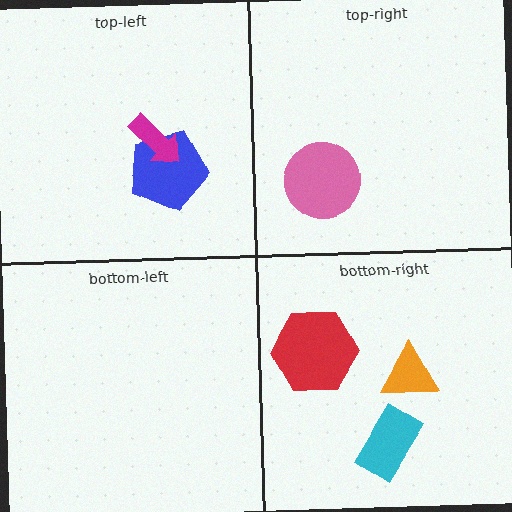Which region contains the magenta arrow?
The top-left region.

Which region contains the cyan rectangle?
The bottom-right region.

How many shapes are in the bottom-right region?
3.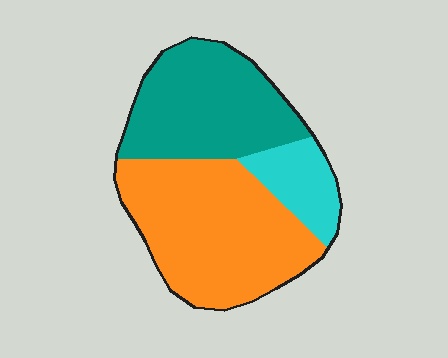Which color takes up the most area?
Orange, at roughly 50%.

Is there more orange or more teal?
Orange.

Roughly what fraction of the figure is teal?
Teal covers about 35% of the figure.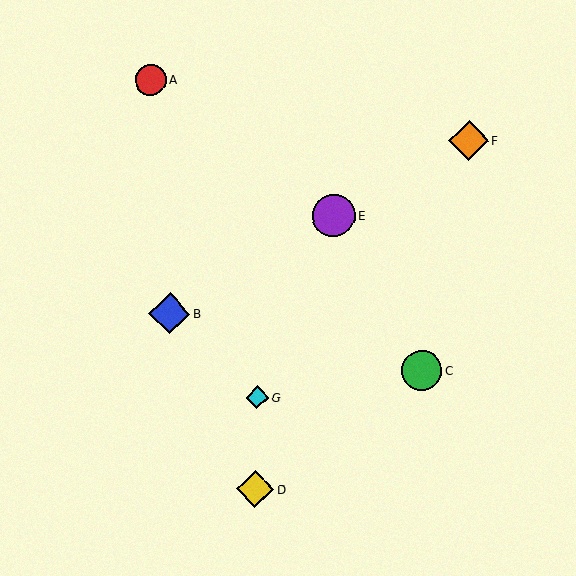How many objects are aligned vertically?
2 objects (D, G) are aligned vertically.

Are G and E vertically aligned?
No, G is at x≈257 and E is at x≈334.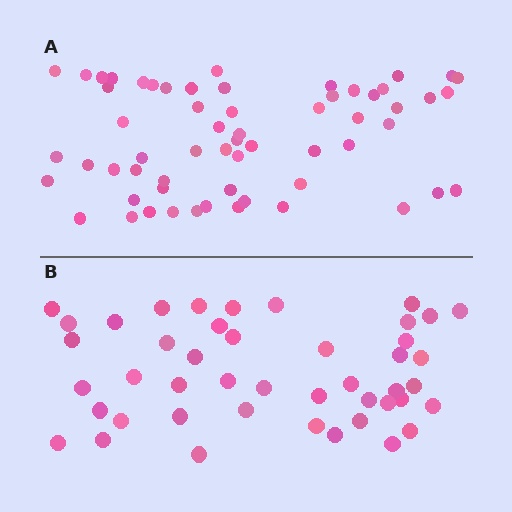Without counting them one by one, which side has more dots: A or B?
Region A (the top region) has more dots.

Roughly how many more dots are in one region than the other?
Region A has approximately 15 more dots than region B.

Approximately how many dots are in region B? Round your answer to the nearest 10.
About 40 dots. (The exact count is 45, which rounds to 40.)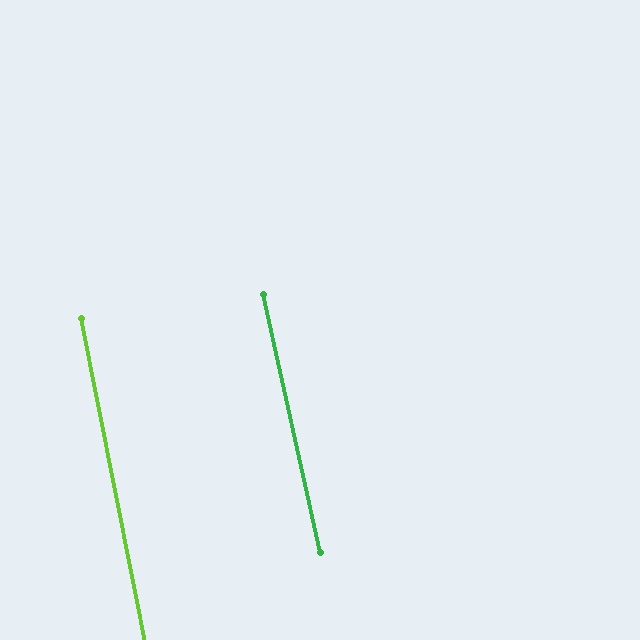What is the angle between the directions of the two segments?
Approximately 1 degree.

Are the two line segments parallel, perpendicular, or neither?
Parallel — their directions differ by only 1.1°.